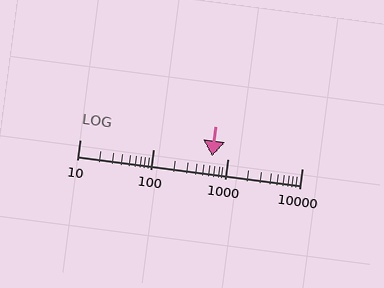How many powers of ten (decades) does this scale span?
The scale spans 3 decades, from 10 to 10000.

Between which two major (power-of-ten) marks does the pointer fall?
The pointer is between 100 and 1000.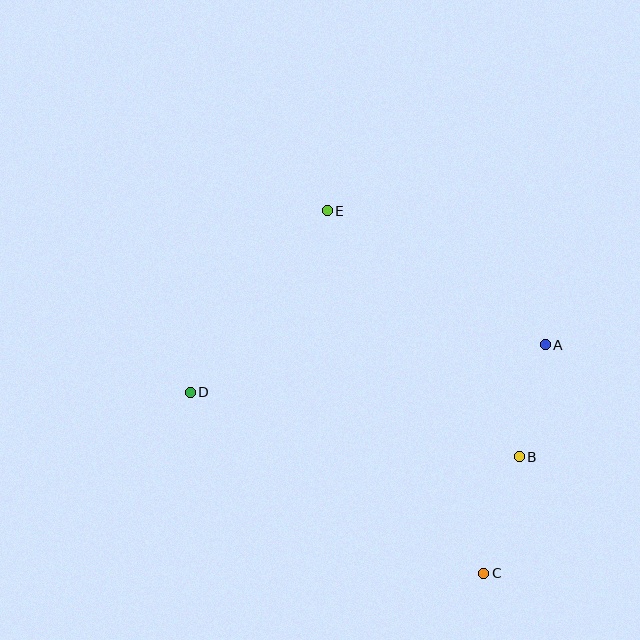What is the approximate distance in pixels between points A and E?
The distance between A and E is approximately 256 pixels.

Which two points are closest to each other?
Points A and B are closest to each other.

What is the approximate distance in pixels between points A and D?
The distance between A and D is approximately 358 pixels.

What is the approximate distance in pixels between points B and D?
The distance between B and D is approximately 336 pixels.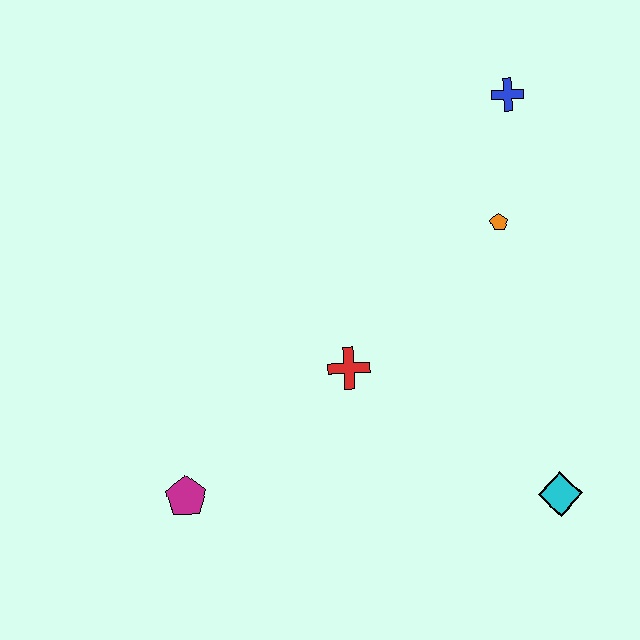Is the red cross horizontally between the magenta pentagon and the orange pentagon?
Yes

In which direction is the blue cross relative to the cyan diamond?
The blue cross is above the cyan diamond.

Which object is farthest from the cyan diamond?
The blue cross is farthest from the cyan diamond.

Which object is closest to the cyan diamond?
The red cross is closest to the cyan diamond.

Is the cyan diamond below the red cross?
Yes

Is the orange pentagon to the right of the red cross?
Yes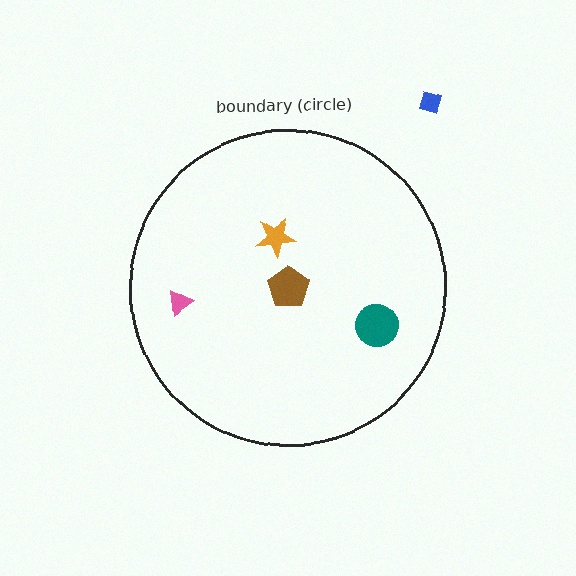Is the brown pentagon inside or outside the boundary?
Inside.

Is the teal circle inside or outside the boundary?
Inside.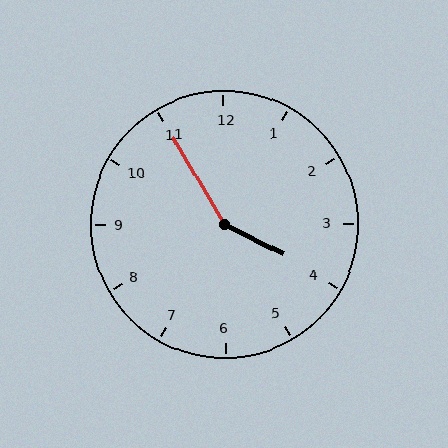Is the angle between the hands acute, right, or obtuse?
It is obtuse.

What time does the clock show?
3:55.